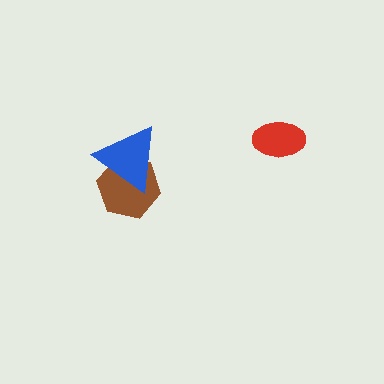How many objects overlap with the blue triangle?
1 object overlaps with the blue triangle.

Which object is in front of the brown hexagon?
The blue triangle is in front of the brown hexagon.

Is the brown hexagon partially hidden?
Yes, it is partially covered by another shape.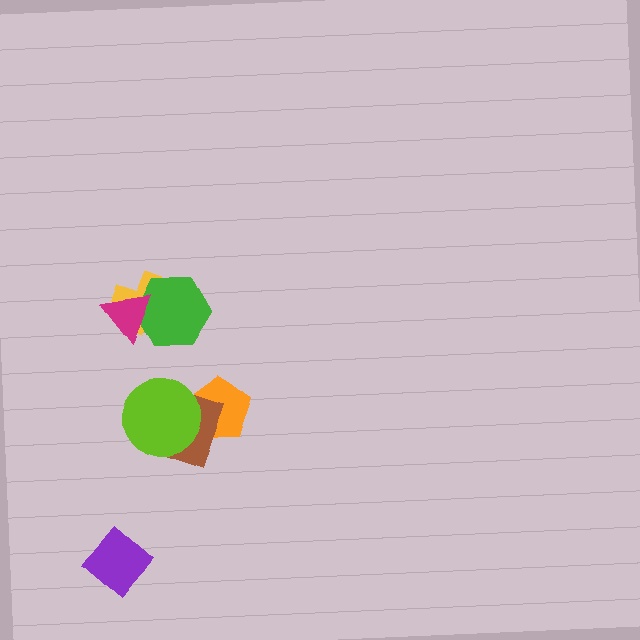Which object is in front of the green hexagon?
The magenta triangle is in front of the green hexagon.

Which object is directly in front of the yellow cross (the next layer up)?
The green hexagon is directly in front of the yellow cross.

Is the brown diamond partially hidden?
Yes, it is partially covered by another shape.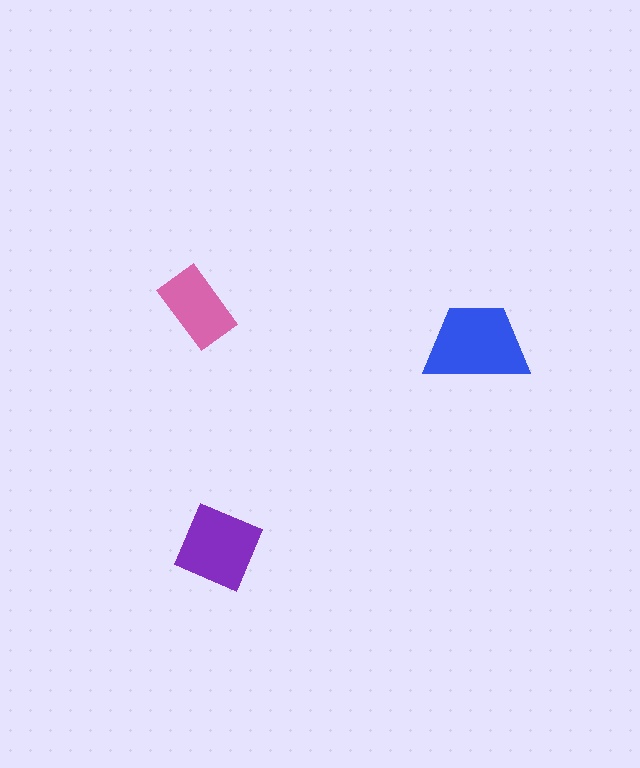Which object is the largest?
The blue trapezoid.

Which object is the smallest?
The pink rectangle.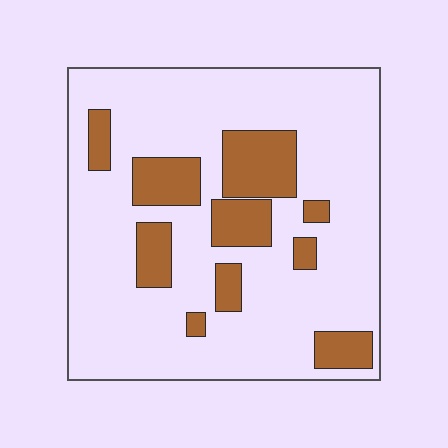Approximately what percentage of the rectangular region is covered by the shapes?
Approximately 20%.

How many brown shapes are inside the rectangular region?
10.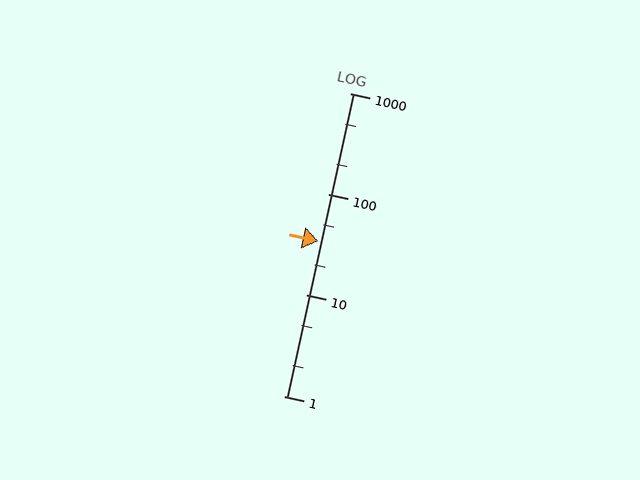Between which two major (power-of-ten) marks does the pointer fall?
The pointer is between 10 and 100.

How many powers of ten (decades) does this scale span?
The scale spans 3 decades, from 1 to 1000.